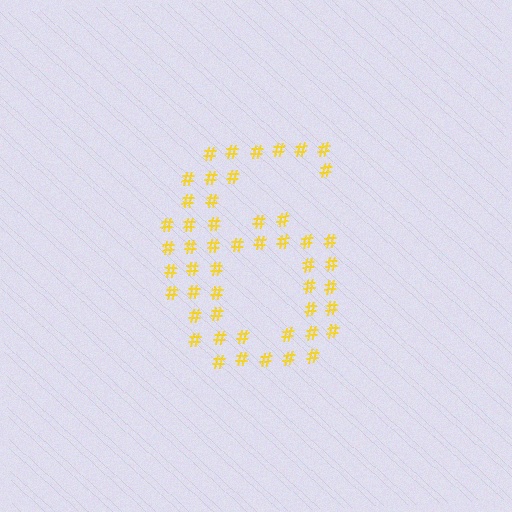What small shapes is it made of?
It is made of small hash symbols.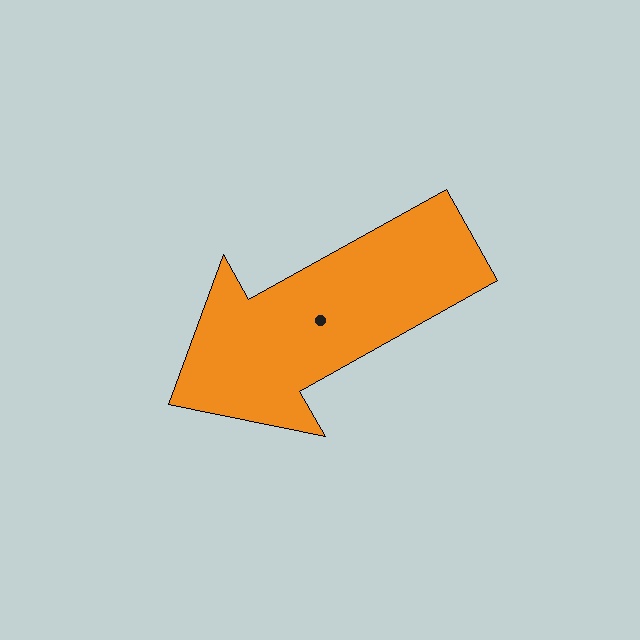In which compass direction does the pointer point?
Southwest.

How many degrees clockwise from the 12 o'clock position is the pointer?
Approximately 241 degrees.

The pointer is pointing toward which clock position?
Roughly 8 o'clock.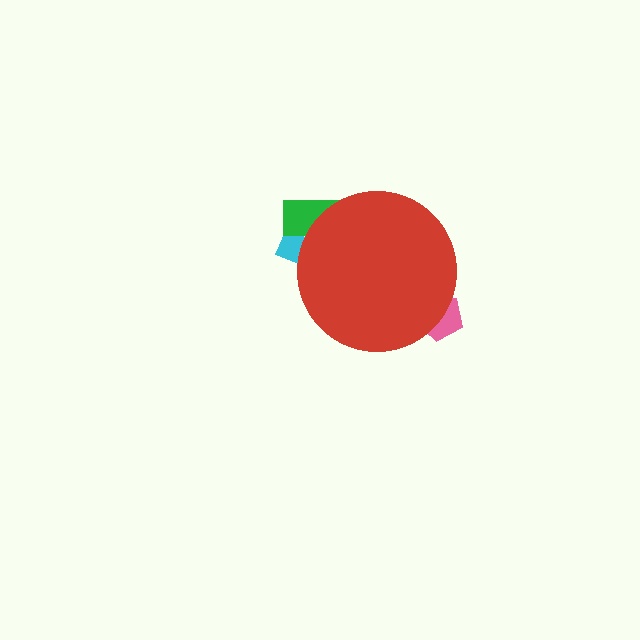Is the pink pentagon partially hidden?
Yes, the pink pentagon is partially hidden behind the red circle.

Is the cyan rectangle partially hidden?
Yes, the cyan rectangle is partially hidden behind the red circle.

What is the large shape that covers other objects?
A red circle.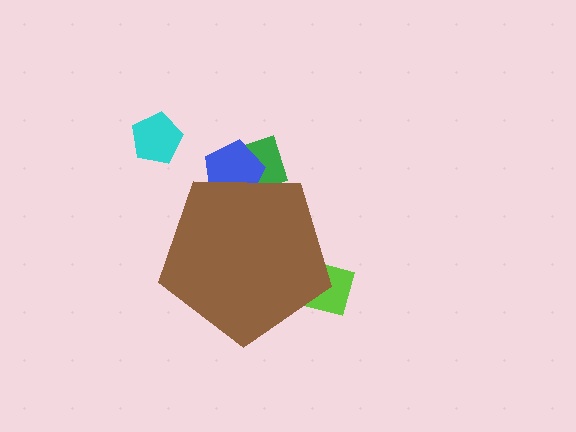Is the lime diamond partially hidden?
Yes, the lime diamond is partially hidden behind the brown pentagon.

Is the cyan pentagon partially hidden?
No, the cyan pentagon is fully visible.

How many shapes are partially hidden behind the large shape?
3 shapes are partially hidden.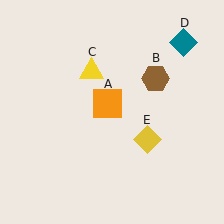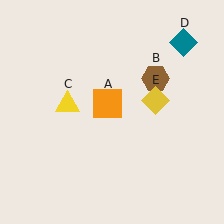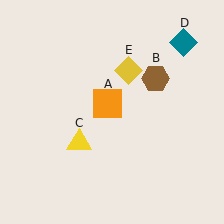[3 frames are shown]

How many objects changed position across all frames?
2 objects changed position: yellow triangle (object C), yellow diamond (object E).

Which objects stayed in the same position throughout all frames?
Orange square (object A) and brown hexagon (object B) and teal diamond (object D) remained stationary.